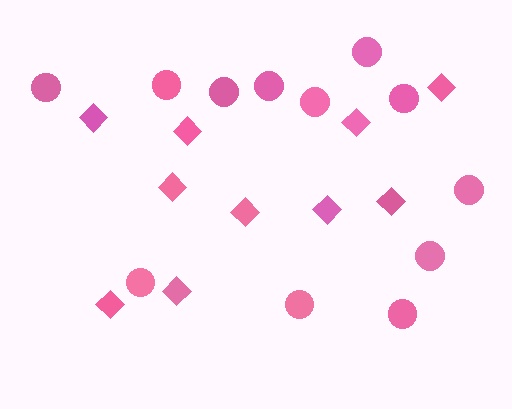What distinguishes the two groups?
There are 2 groups: one group of diamonds (10) and one group of circles (12).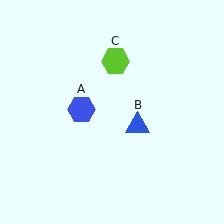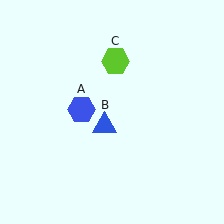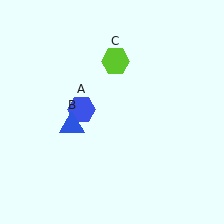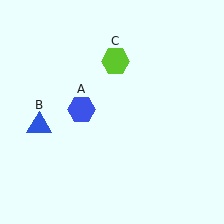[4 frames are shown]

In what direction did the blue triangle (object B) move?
The blue triangle (object B) moved left.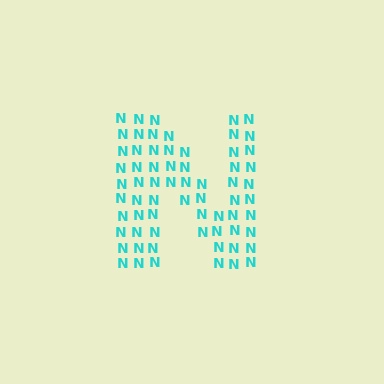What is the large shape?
The large shape is the letter N.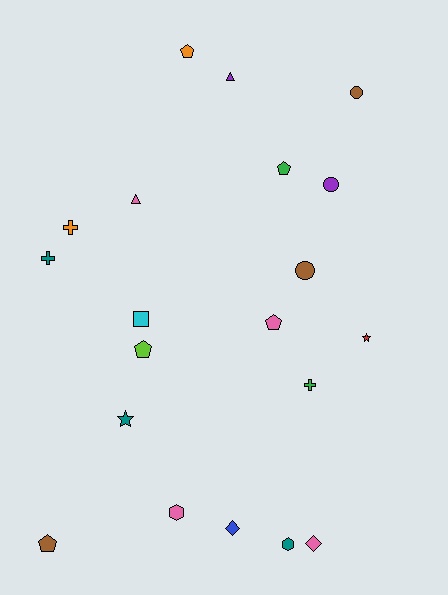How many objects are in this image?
There are 20 objects.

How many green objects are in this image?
There are 2 green objects.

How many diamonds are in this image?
There are 2 diamonds.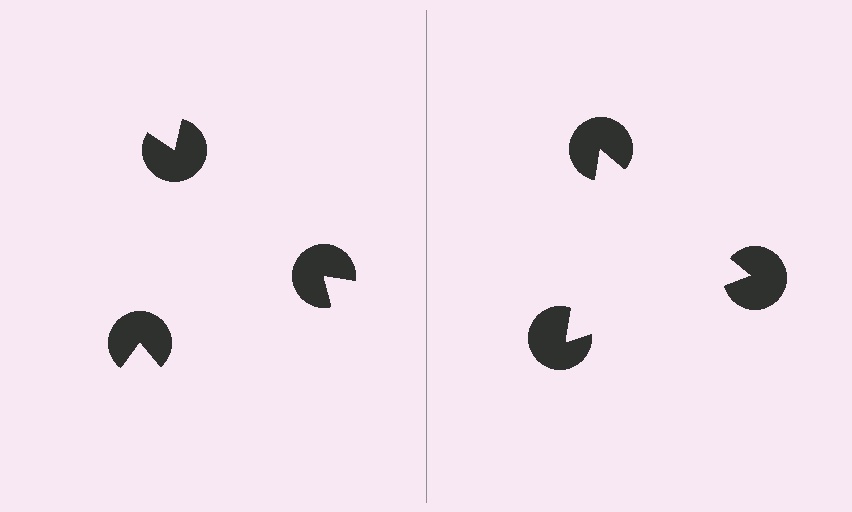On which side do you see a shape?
An illusory triangle appears on the right side. On the left side the wedge cuts are rotated, so no coherent shape forms.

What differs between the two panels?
The pac-man discs are positioned identically on both sides; only the wedge orientations differ. On the right they align to a triangle; on the left they are misaligned.